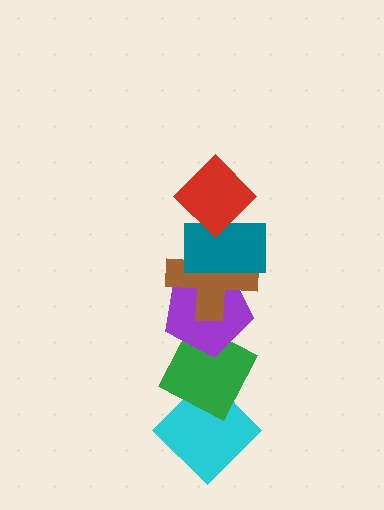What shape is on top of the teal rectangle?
The red diamond is on top of the teal rectangle.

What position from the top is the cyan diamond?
The cyan diamond is 6th from the top.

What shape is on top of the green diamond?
The purple pentagon is on top of the green diamond.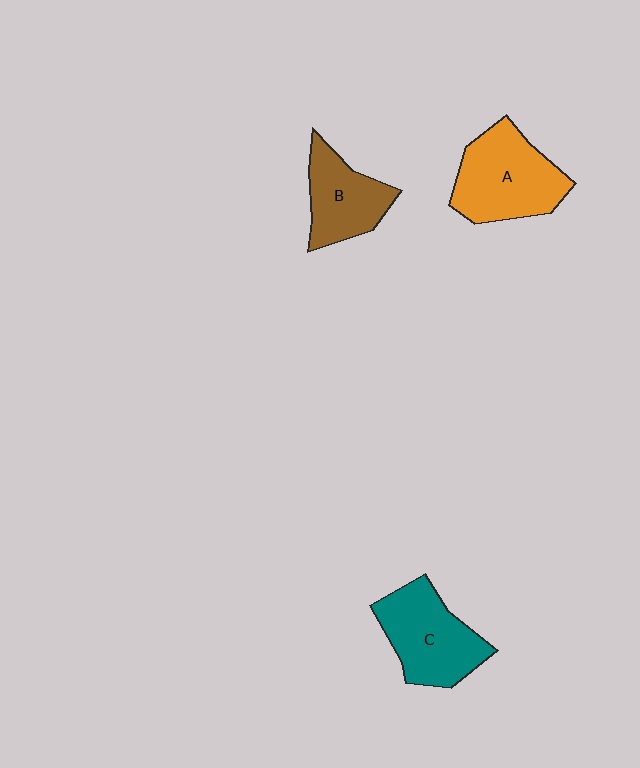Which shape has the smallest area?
Shape B (brown).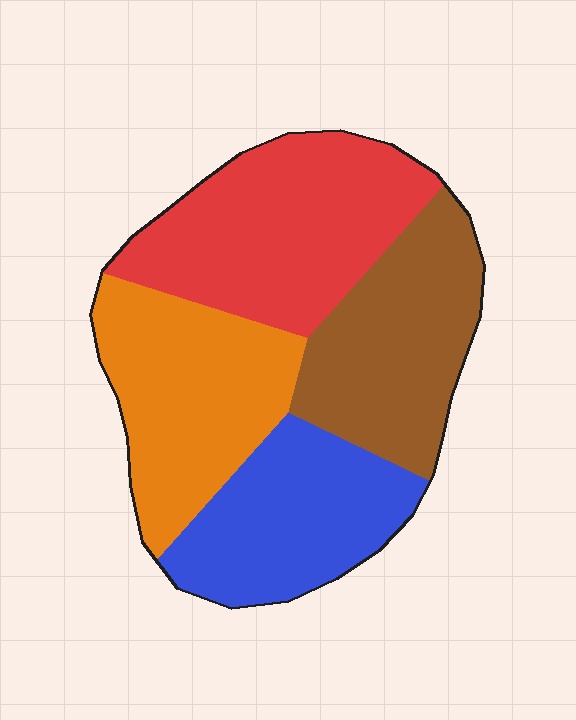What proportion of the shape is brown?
Brown covers 24% of the shape.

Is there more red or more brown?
Red.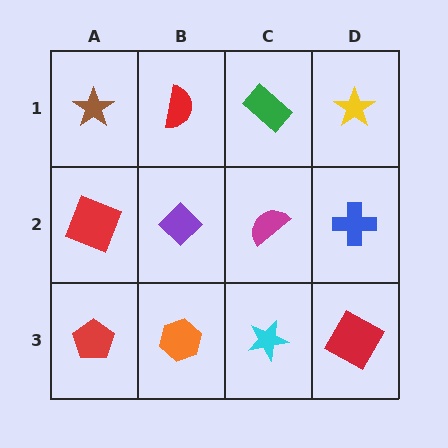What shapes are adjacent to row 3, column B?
A purple diamond (row 2, column B), a red pentagon (row 3, column A), a cyan star (row 3, column C).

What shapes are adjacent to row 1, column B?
A purple diamond (row 2, column B), a brown star (row 1, column A), a green rectangle (row 1, column C).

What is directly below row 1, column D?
A blue cross.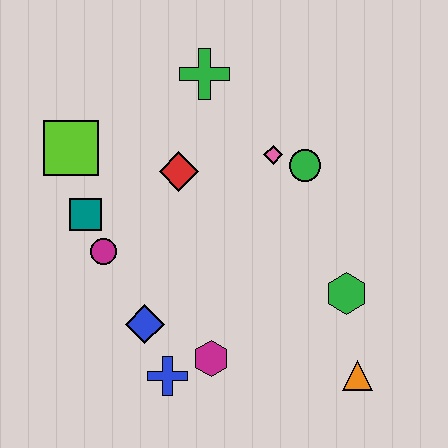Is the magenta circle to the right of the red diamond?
No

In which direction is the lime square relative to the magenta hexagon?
The lime square is above the magenta hexagon.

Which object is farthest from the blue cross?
The green cross is farthest from the blue cross.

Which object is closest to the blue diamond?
The blue cross is closest to the blue diamond.